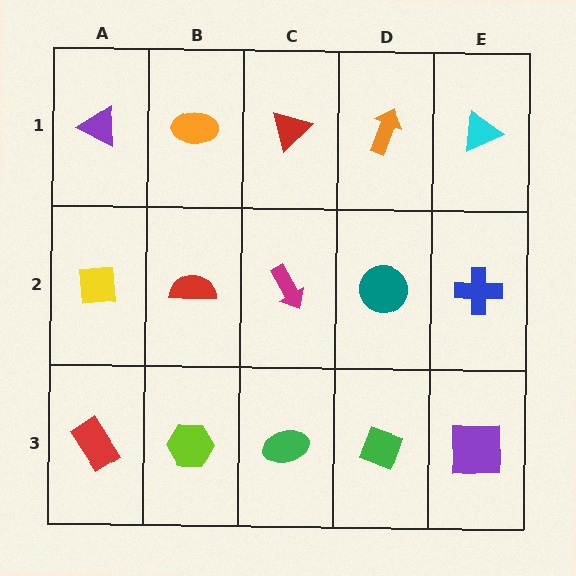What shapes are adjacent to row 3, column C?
A magenta arrow (row 2, column C), a lime hexagon (row 3, column B), a green diamond (row 3, column D).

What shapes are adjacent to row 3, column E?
A blue cross (row 2, column E), a green diamond (row 3, column D).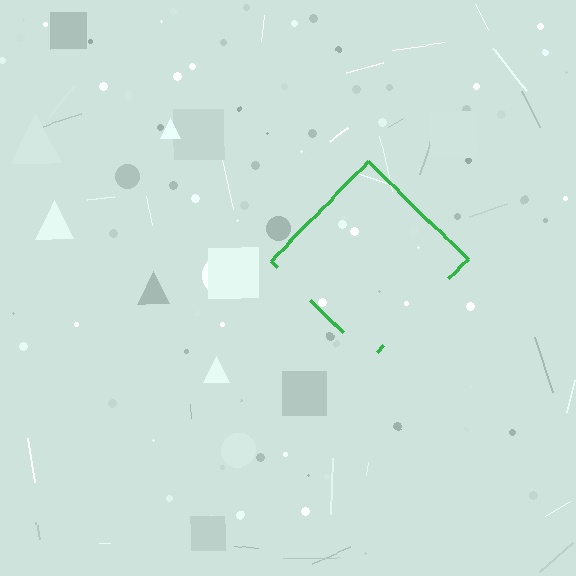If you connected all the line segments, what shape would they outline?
They would outline a diamond.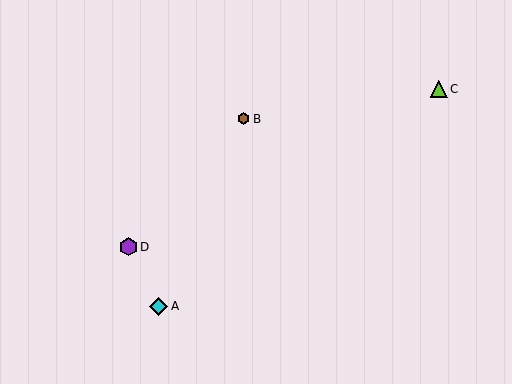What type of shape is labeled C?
Shape C is a lime triangle.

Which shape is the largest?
The cyan diamond (labeled A) is the largest.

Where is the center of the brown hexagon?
The center of the brown hexagon is at (244, 119).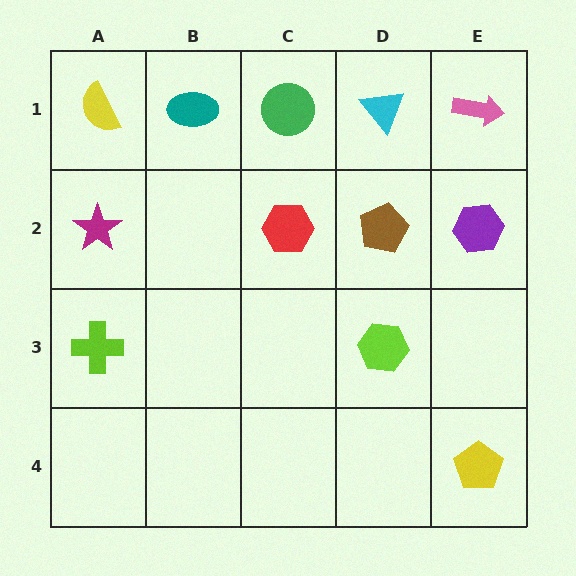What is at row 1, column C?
A green circle.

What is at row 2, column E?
A purple hexagon.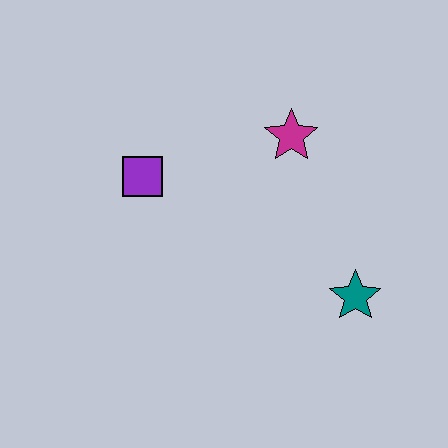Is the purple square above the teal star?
Yes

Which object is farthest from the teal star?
The purple square is farthest from the teal star.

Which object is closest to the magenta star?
The purple square is closest to the magenta star.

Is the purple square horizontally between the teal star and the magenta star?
No